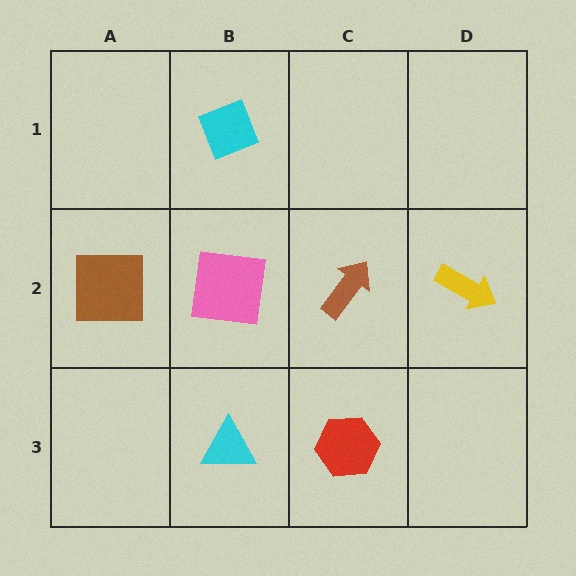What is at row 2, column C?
A brown arrow.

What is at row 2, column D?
A yellow arrow.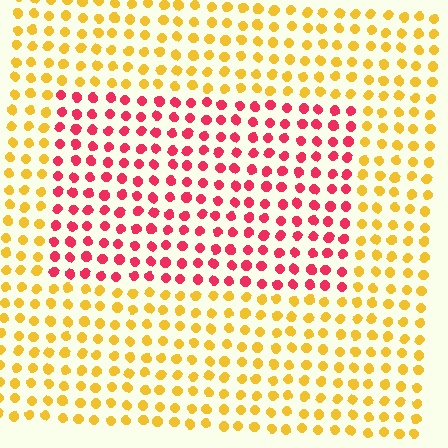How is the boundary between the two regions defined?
The boundary is defined purely by a slight shift in hue (about 61 degrees). Spacing, size, and orientation are identical on both sides.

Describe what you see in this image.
The image is filled with small yellow elements in a uniform arrangement. A rectangle-shaped region is visible where the elements are tinted to a slightly different hue, forming a subtle color boundary.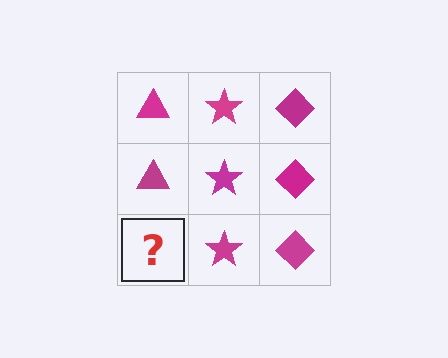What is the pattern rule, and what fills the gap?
The rule is that each column has a consistent shape. The gap should be filled with a magenta triangle.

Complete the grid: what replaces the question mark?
The question mark should be replaced with a magenta triangle.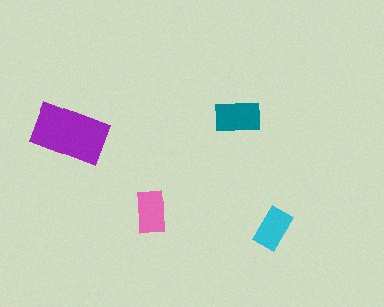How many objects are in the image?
There are 4 objects in the image.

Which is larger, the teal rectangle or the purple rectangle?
The purple one.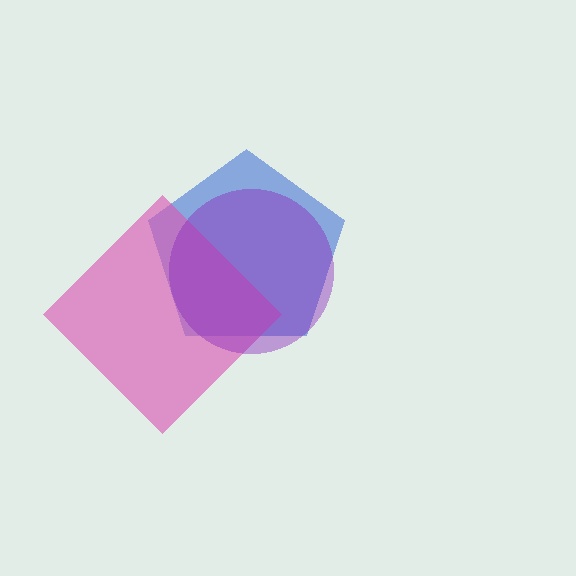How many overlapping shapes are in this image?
There are 3 overlapping shapes in the image.